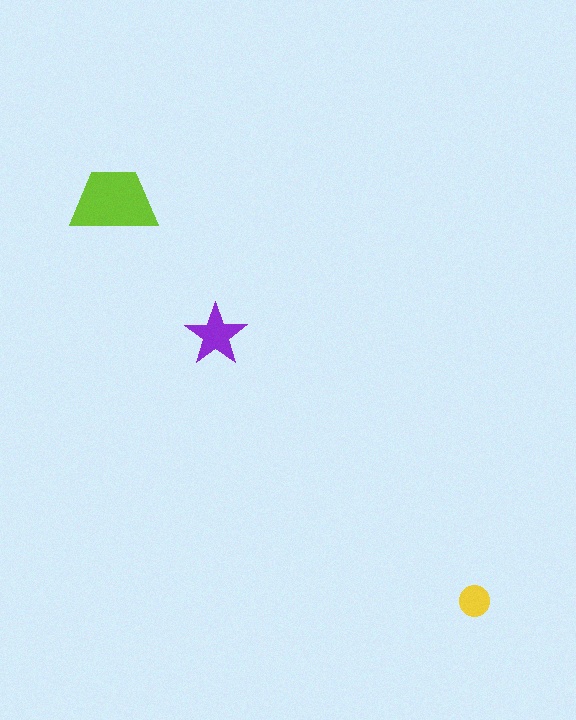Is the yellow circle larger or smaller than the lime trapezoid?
Smaller.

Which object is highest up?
The lime trapezoid is topmost.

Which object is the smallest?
The yellow circle.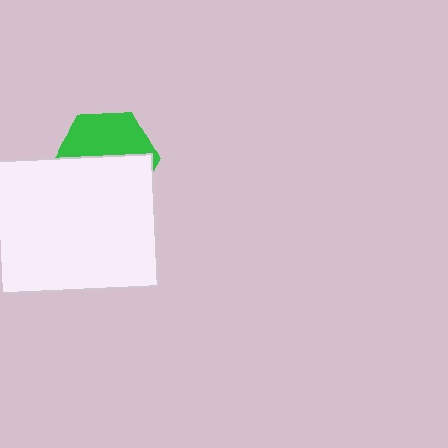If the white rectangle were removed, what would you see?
You would see the complete green hexagon.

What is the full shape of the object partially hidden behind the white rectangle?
The partially hidden object is a green hexagon.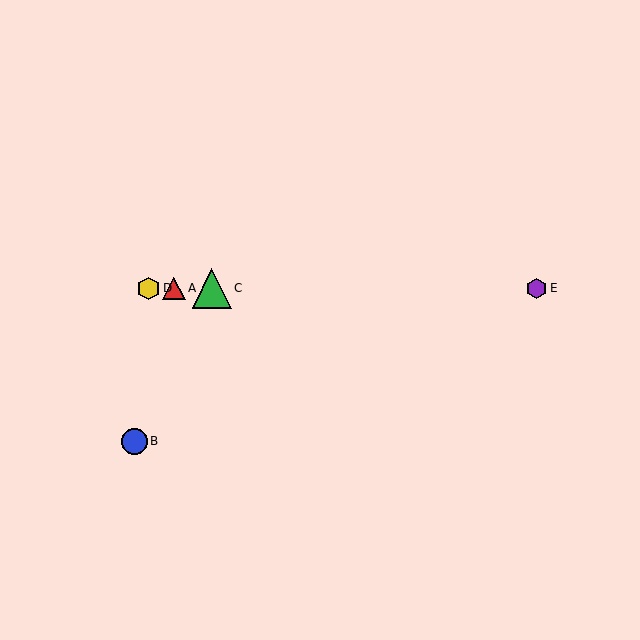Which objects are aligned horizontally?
Objects A, C, D, E are aligned horizontally.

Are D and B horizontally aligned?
No, D is at y≈289 and B is at y≈441.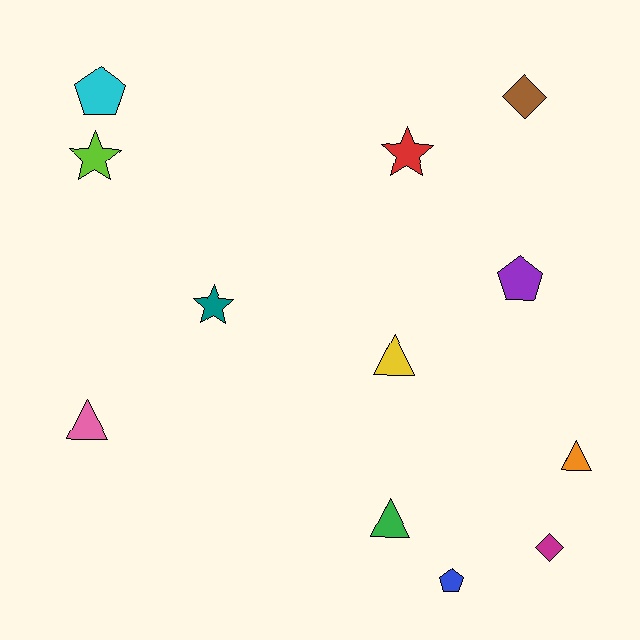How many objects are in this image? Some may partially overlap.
There are 12 objects.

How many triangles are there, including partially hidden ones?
There are 4 triangles.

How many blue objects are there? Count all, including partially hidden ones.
There is 1 blue object.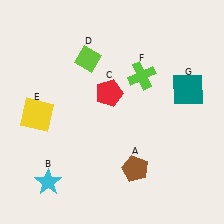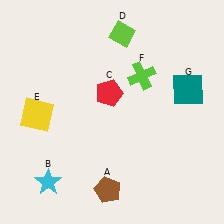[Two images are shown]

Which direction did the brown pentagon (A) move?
The brown pentagon (A) moved left.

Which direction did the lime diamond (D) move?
The lime diamond (D) moved right.